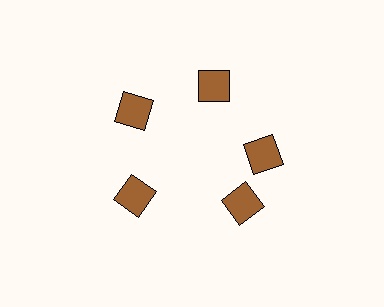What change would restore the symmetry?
The symmetry would be restored by rotating it back into even spacing with its neighbors so that all 5 squares sit at equal angles and equal distance from the center.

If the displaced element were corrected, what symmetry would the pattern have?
It would have 5-fold rotational symmetry — the pattern would map onto itself every 72 degrees.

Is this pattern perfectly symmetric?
No. The 5 brown squares are arranged in a ring, but one element near the 5 o'clock position is rotated out of alignment along the ring, breaking the 5-fold rotational symmetry.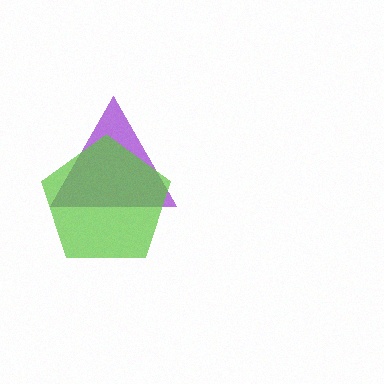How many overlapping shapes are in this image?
There are 2 overlapping shapes in the image.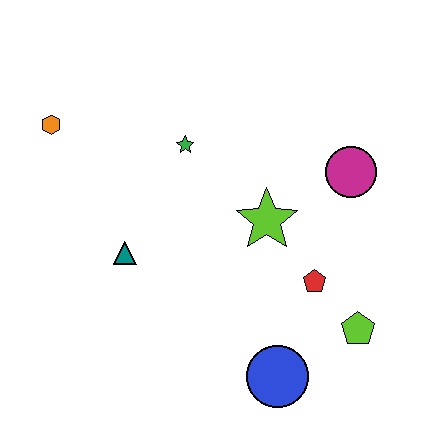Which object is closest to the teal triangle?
The green star is closest to the teal triangle.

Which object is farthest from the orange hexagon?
The lime pentagon is farthest from the orange hexagon.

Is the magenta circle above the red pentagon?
Yes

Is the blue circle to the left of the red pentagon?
Yes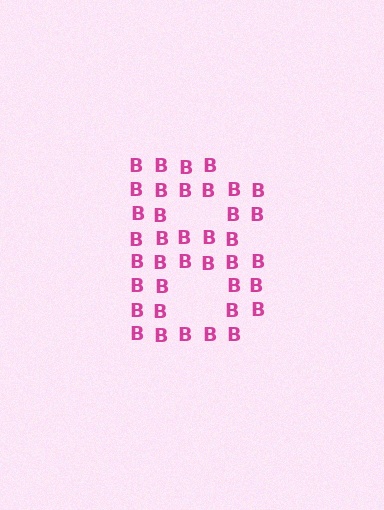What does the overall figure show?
The overall figure shows the letter B.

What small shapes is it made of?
It is made of small letter B's.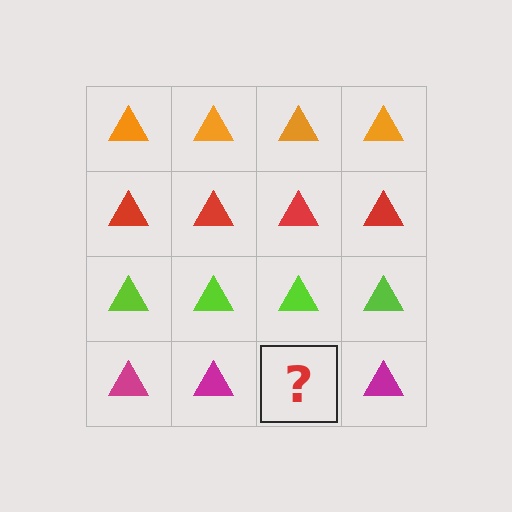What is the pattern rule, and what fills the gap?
The rule is that each row has a consistent color. The gap should be filled with a magenta triangle.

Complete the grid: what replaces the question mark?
The question mark should be replaced with a magenta triangle.